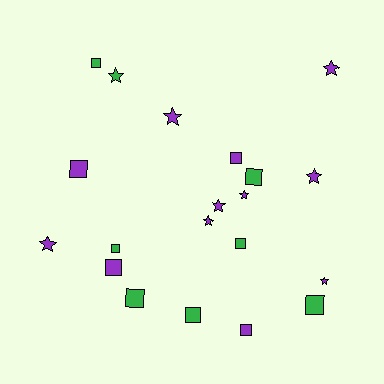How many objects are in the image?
There are 20 objects.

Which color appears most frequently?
Purple, with 12 objects.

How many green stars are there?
There is 1 green star.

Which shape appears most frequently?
Square, with 11 objects.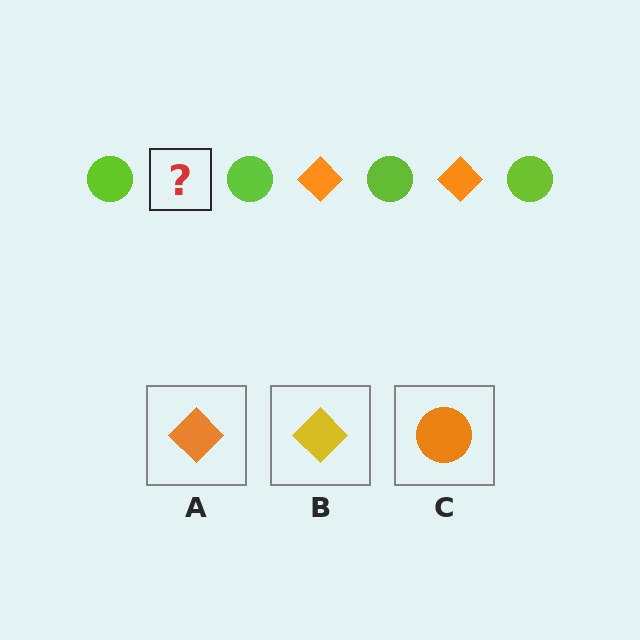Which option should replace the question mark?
Option A.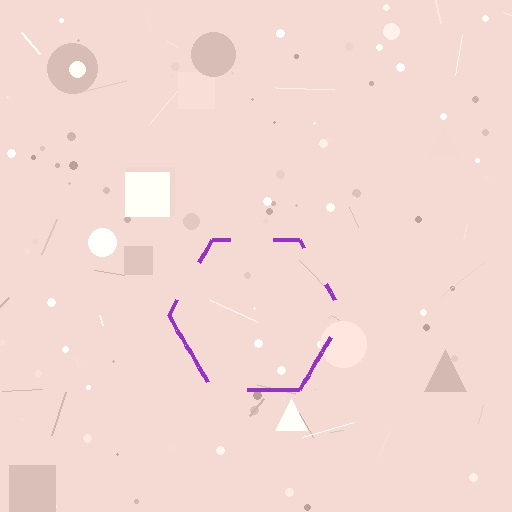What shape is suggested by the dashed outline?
The dashed outline suggests a hexagon.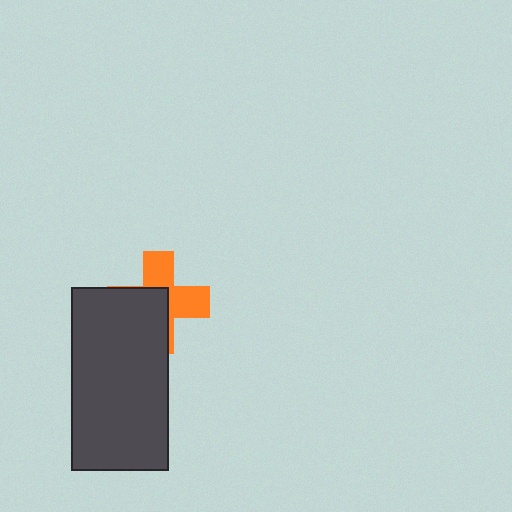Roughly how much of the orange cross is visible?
About half of it is visible (roughly 48%).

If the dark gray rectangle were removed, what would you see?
You would see the complete orange cross.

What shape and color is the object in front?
The object in front is a dark gray rectangle.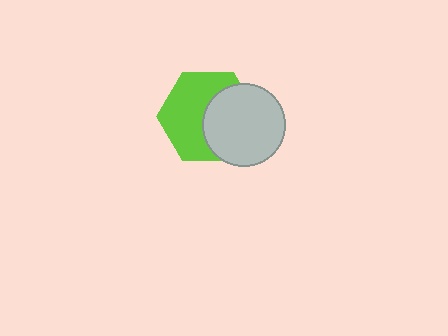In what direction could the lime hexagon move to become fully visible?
The lime hexagon could move left. That would shift it out from behind the light gray circle entirely.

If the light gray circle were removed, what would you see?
You would see the complete lime hexagon.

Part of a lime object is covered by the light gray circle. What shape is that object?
It is a hexagon.